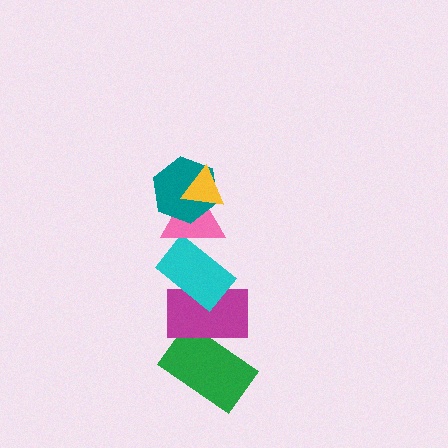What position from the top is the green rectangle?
The green rectangle is 6th from the top.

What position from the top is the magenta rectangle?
The magenta rectangle is 5th from the top.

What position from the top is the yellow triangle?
The yellow triangle is 1st from the top.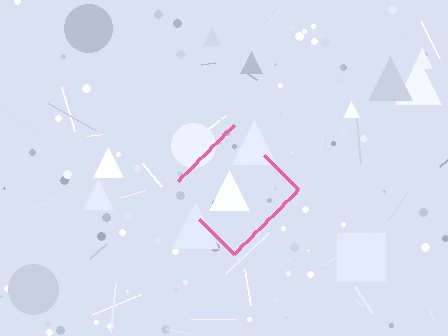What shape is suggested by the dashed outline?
The dashed outline suggests a diamond.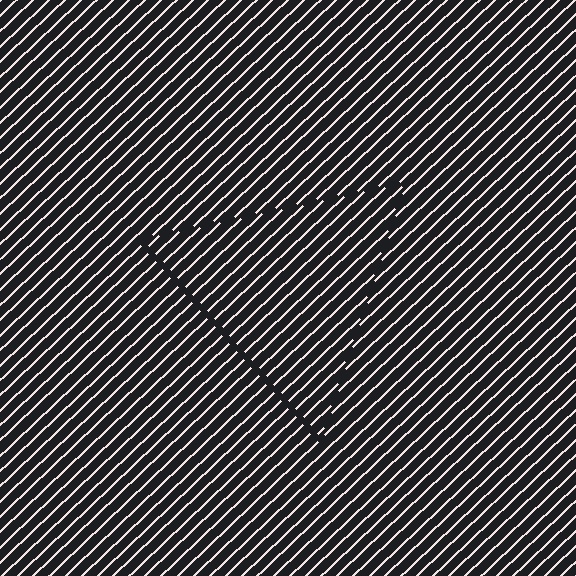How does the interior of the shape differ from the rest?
The interior of the shape contains the same grating, shifted by half a period — the contour is defined by the phase discontinuity where line-ends from the inner and outer gratings abut.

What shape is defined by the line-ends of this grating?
An illusory triangle. The interior of the shape contains the same grating, shifted by half a period — the contour is defined by the phase discontinuity where line-ends from the inner and outer gratings abut.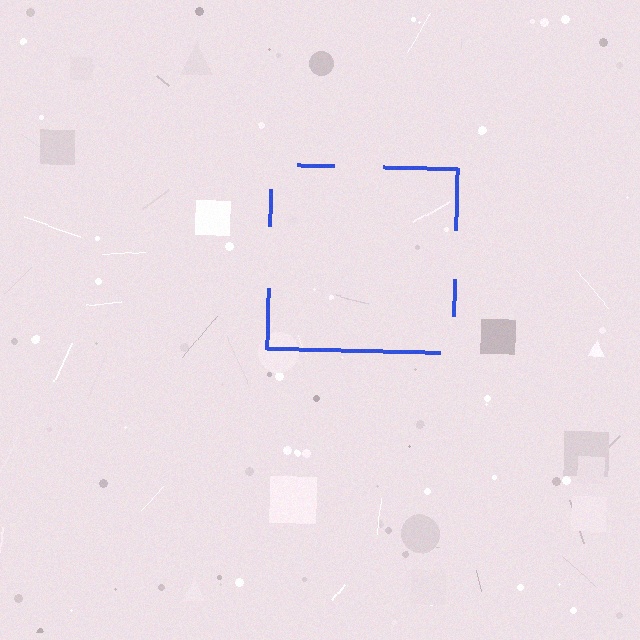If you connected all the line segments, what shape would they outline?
They would outline a square.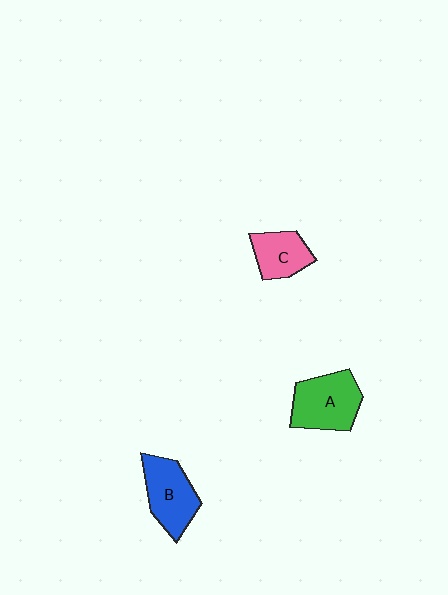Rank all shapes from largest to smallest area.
From largest to smallest: A (green), B (blue), C (pink).